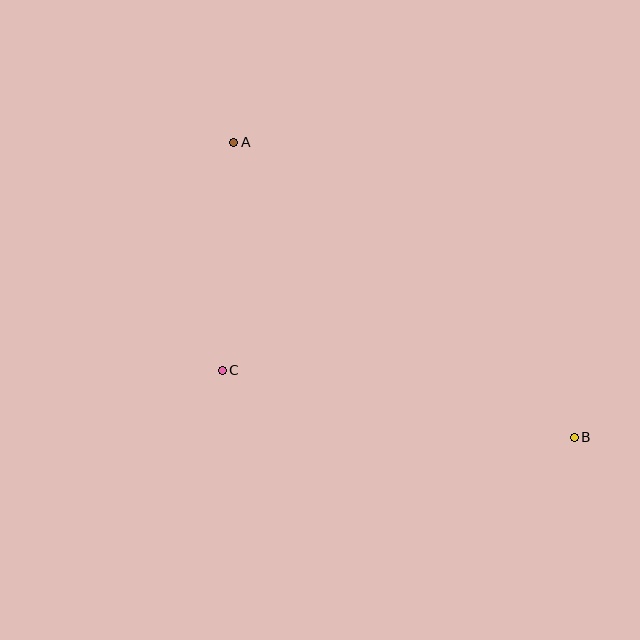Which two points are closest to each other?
Points A and C are closest to each other.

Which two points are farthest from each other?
Points A and B are farthest from each other.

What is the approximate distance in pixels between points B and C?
The distance between B and C is approximately 358 pixels.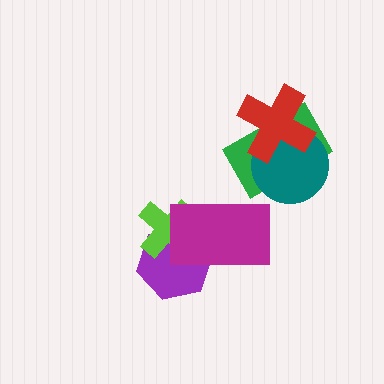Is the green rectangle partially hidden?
Yes, it is partially covered by another shape.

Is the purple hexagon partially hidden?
Yes, it is partially covered by another shape.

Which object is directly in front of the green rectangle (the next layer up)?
The teal circle is directly in front of the green rectangle.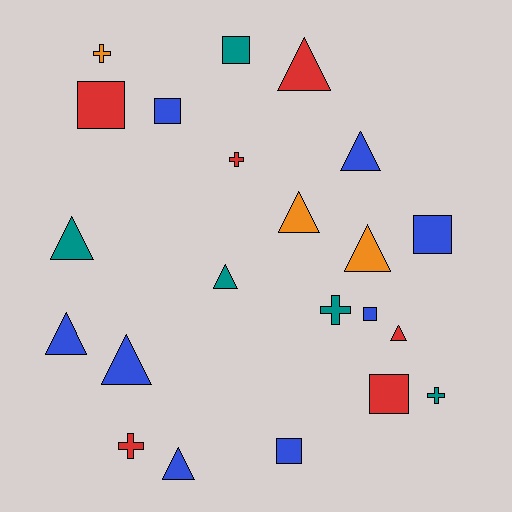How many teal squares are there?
There is 1 teal square.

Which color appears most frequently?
Blue, with 8 objects.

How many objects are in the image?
There are 22 objects.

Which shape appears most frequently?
Triangle, with 10 objects.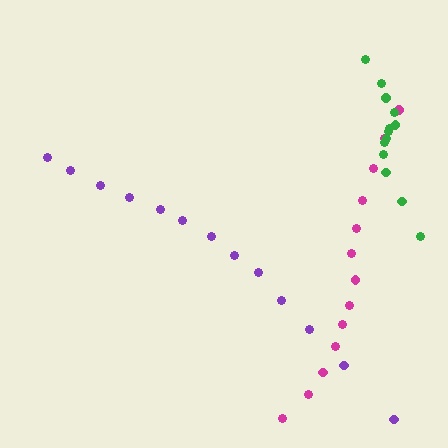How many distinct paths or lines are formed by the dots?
There are 3 distinct paths.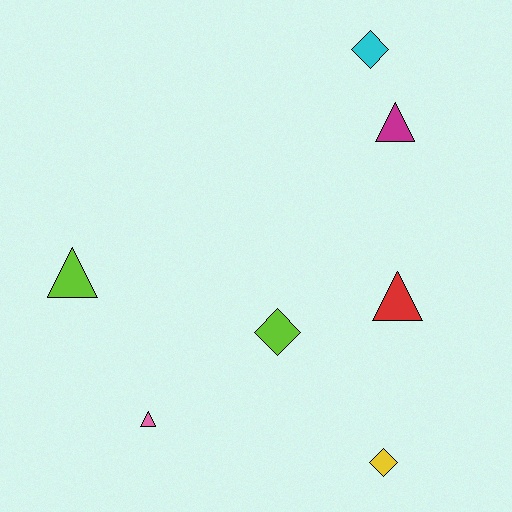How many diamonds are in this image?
There are 3 diamonds.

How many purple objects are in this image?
There are no purple objects.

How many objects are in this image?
There are 7 objects.